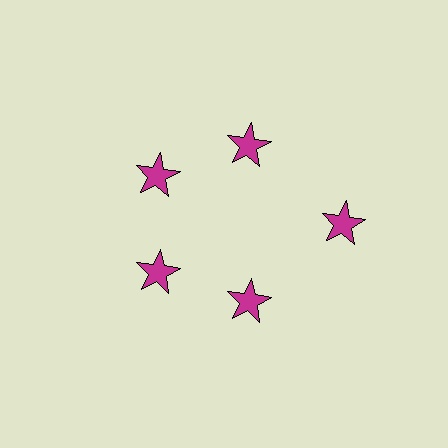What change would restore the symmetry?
The symmetry would be restored by moving it inward, back onto the ring so that all 5 stars sit at equal angles and equal distance from the center.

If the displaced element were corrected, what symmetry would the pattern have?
It would have 5-fold rotational symmetry — the pattern would map onto itself every 72 degrees.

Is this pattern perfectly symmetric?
No. The 5 magenta stars are arranged in a ring, but one element near the 3 o'clock position is pushed outward from the center, breaking the 5-fold rotational symmetry.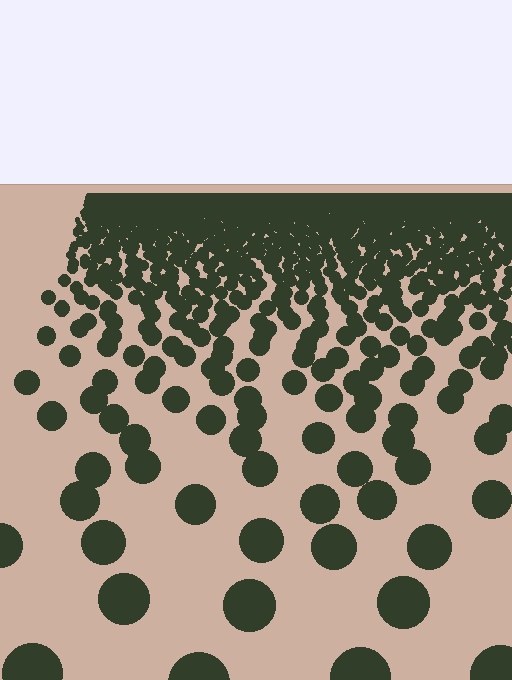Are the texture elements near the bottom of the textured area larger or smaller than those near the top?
Larger. Near the bottom, elements are closer to the viewer and appear at a bigger on-screen size.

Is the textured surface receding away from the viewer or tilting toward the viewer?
The surface is receding away from the viewer. Texture elements get smaller and denser toward the top.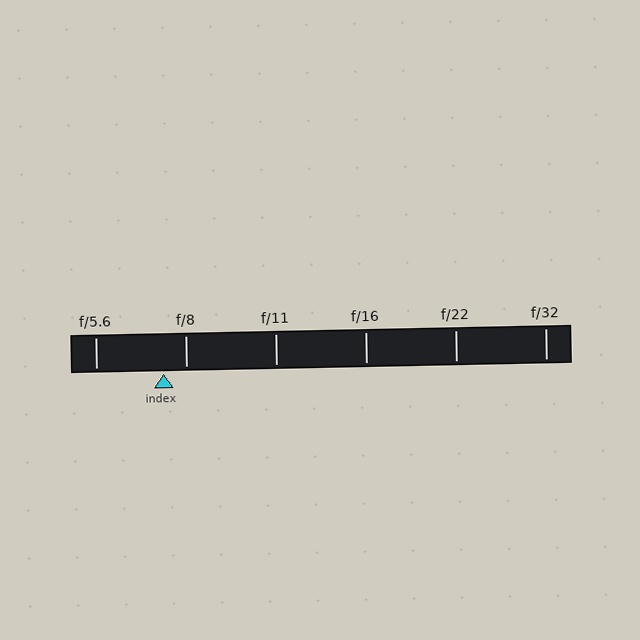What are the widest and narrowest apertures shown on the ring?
The widest aperture shown is f/5.6 and the narrowest is f/32.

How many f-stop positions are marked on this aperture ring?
There are 6 f-stop positions marked.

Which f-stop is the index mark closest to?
The index mark is closest to f/8.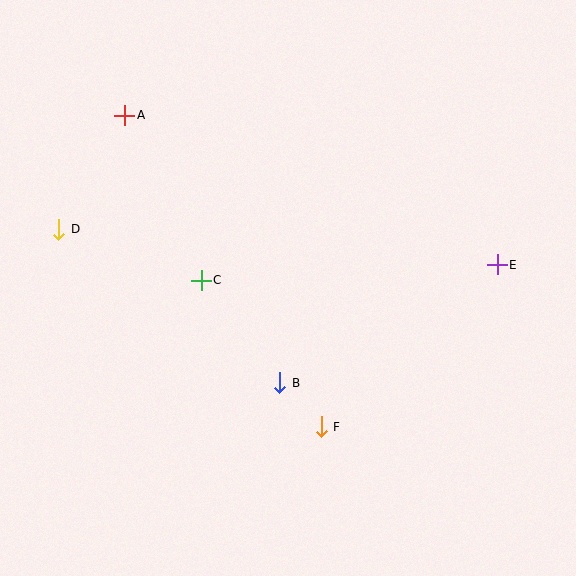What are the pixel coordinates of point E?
Point E is at (497, 265).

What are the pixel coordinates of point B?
Point B is at (280, 383).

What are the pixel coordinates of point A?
Point A is at (125, 115).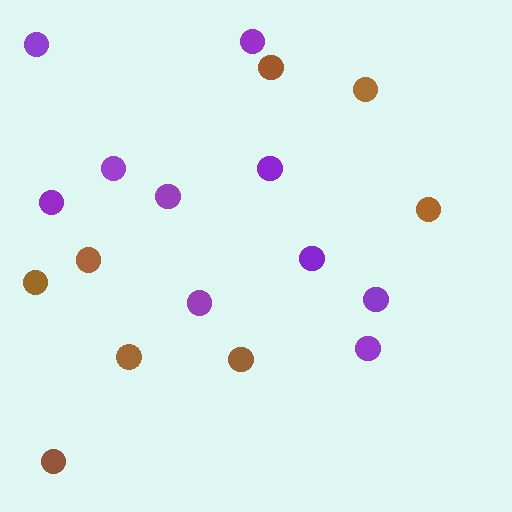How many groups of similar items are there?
There are 2 groups: one group of brown circles (8) and one group of purple circles (10).